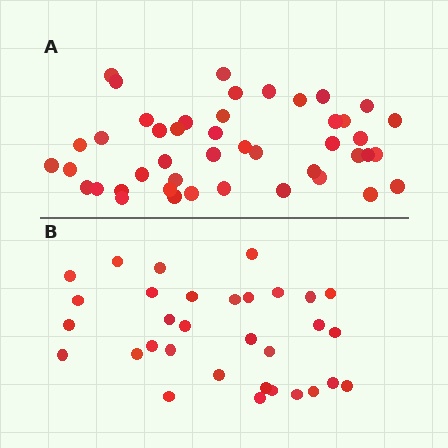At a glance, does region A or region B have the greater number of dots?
Region A (the top region) has more dots.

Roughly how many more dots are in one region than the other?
Region A has approximately 15 more dots than region B.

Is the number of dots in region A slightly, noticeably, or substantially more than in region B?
Region A has noticeably more, but not dramatically so. The ratio is roughly 1.4 to 1.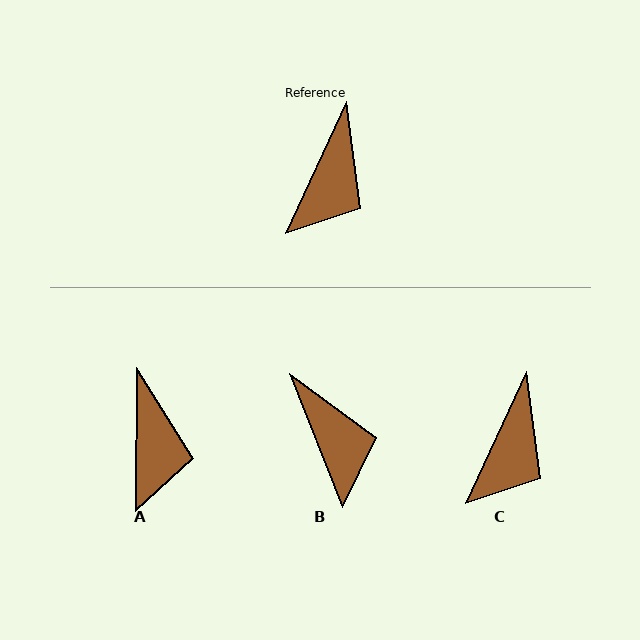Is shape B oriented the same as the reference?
No, it is off by about 46 degrees.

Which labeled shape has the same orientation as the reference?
C.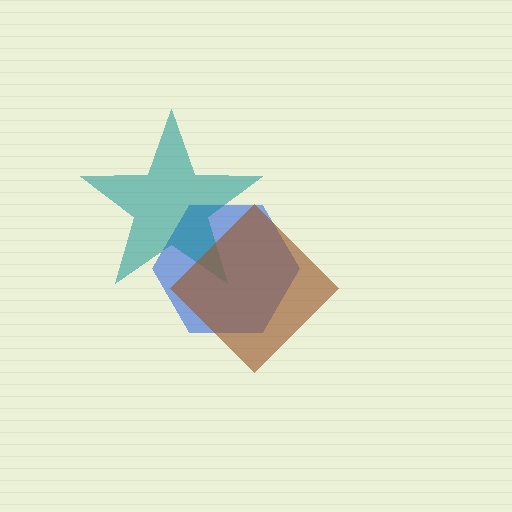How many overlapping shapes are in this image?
There are 3 overlapping shapes in the image.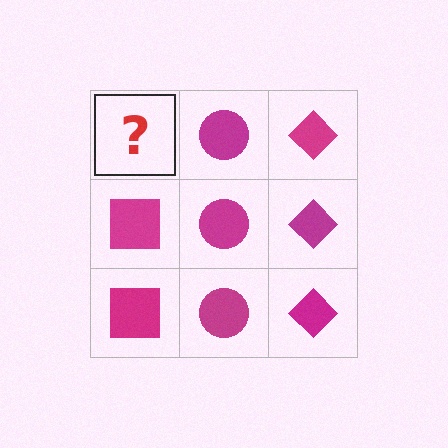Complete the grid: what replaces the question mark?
The question mark should be replaced with a magenta square.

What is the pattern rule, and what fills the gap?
The rule is that each column has a consistent shape. The gap should be filled with a magenta square.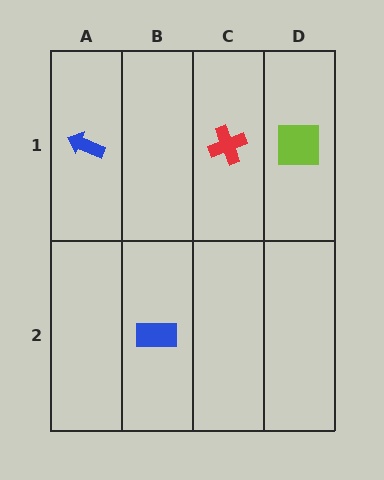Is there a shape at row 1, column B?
No, that cell is empty.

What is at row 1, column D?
A lime square.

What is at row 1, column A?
A blue arrow.